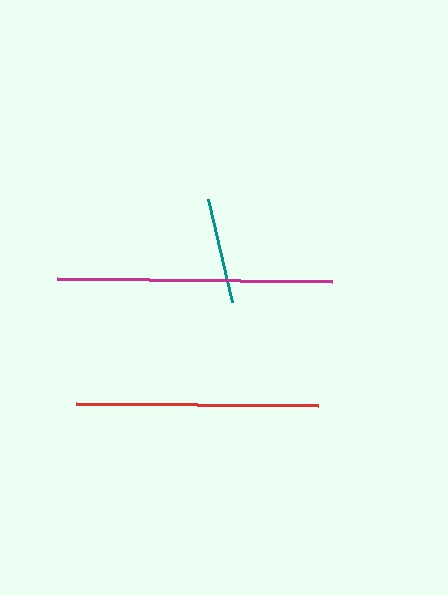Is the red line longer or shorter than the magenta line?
The magenta line is longer than the red line.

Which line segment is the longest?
The magenta line is the longest at approximately 275 pixels.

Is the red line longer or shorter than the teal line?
The red line is longer than the teal line.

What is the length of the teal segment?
The teal segment is approximately 105 pixels long.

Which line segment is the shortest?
The teal line is the shortest at approximately 105 pixels.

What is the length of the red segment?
The red segment is approximately 243 pixels long.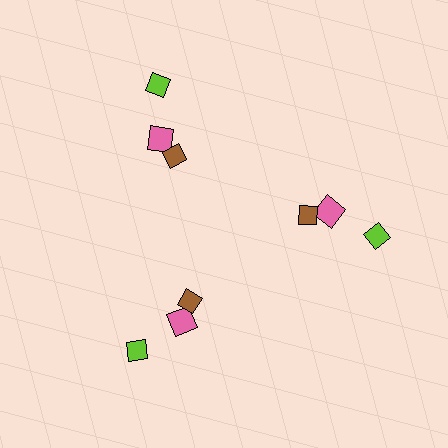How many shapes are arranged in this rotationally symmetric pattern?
There are 9 shapes, arranged in 3 groups of 3.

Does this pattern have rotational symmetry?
Yes, this pattern has 3-fold rotational symmetry. It looks the same after rotating 120 degrees around the center.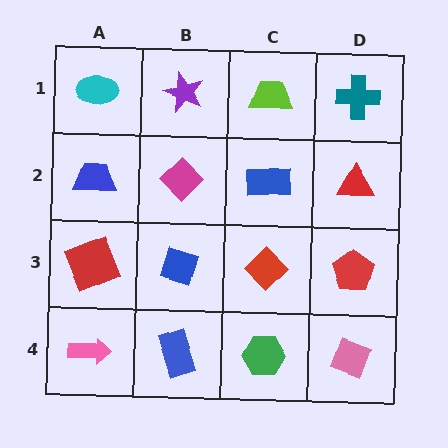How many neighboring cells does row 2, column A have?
3.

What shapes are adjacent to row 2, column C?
A lime trapezoid (row 1, column C), a red diamond (row 3, column C), a magenta diamond (row 2, column B), a red triangle (row 2, column D).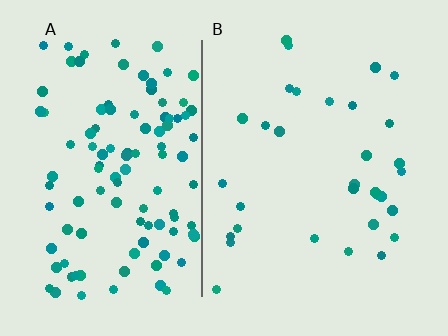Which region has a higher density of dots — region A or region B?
A (the left).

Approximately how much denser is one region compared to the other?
Approximately 3.5× — region A over region B.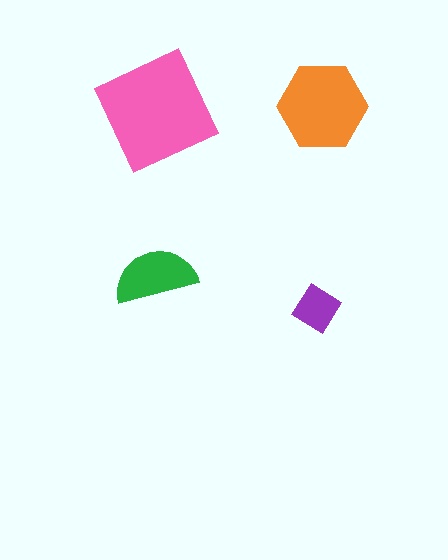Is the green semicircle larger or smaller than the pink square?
Smaller.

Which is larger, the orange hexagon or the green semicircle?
The orange hexagon.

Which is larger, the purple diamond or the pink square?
The pink square.